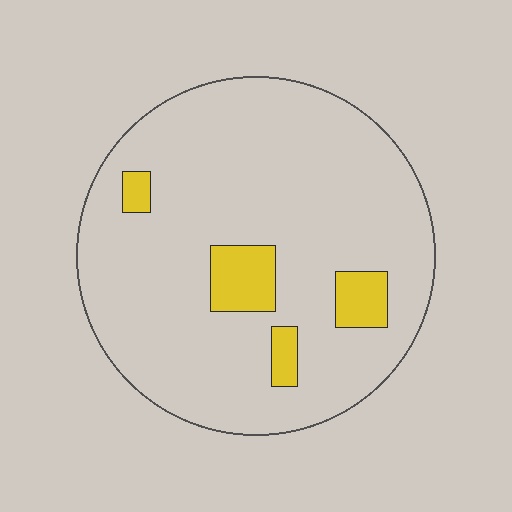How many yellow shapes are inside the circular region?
4.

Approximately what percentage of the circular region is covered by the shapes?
Approximately 10%.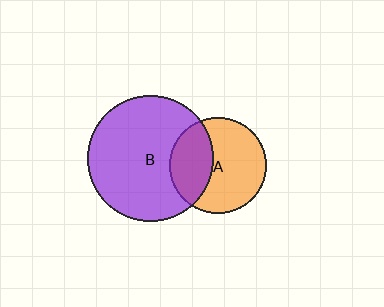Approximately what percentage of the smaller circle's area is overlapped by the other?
Approximately 35%.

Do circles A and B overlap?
Yes.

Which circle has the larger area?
Circle B (purple).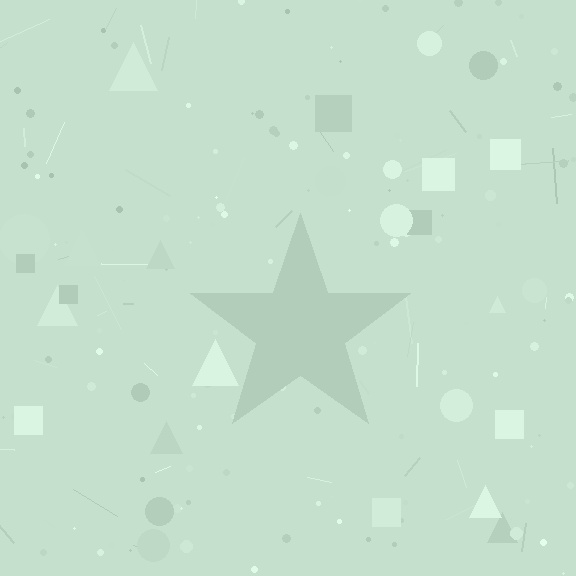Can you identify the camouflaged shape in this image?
The camouflaged shape is a star.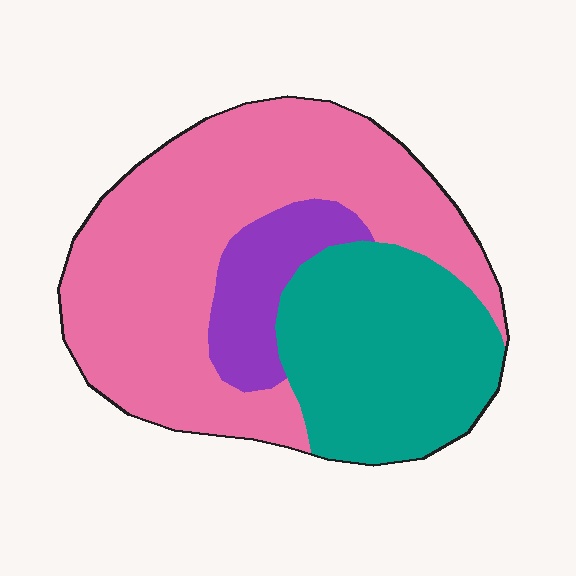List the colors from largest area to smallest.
From largest to smallest: pink, teal, purple.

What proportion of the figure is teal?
Teal covers about 30% of the figure.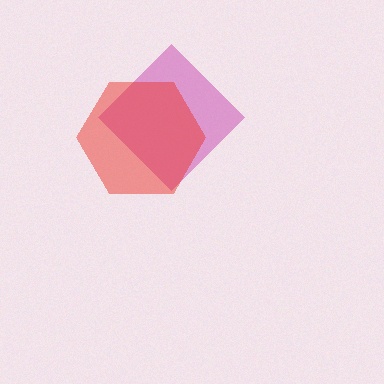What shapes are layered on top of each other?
The layered shapes are: a magenta diamond, a red hexagon.